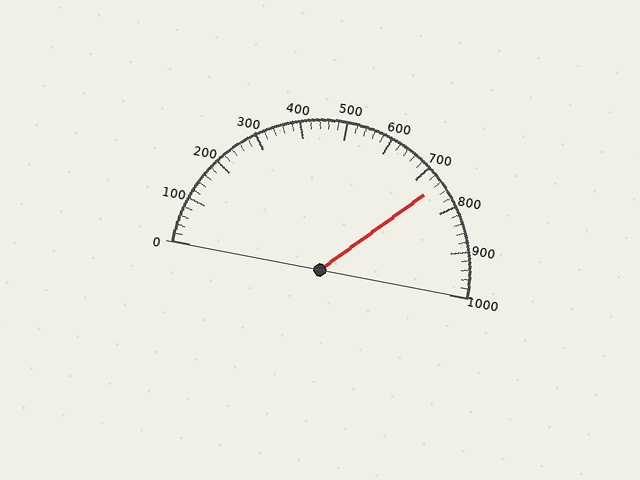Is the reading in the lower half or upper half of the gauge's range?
The reading is in the upper half of the range (0 to 1000).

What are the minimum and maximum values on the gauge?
The gauge ranges from 0 to 1000.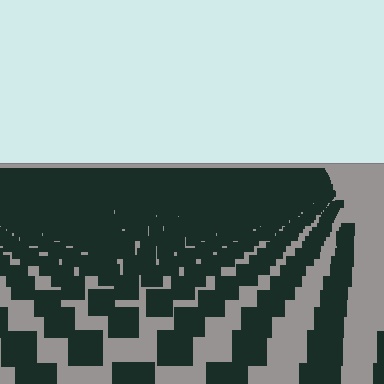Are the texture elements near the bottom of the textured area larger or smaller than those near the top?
Larger. Near the bottom, elements are closer to the viewer and appear at a bigger on-screen size.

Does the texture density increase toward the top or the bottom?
Density increases toward the top.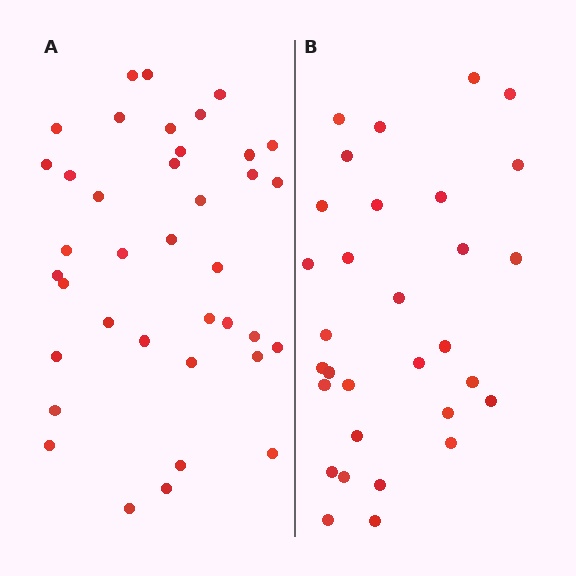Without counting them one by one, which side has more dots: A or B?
Region A (the left region) has more dots.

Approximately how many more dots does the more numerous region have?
Region A has roughly 8 or so more dots than region B.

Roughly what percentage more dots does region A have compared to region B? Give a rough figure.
About 25% more.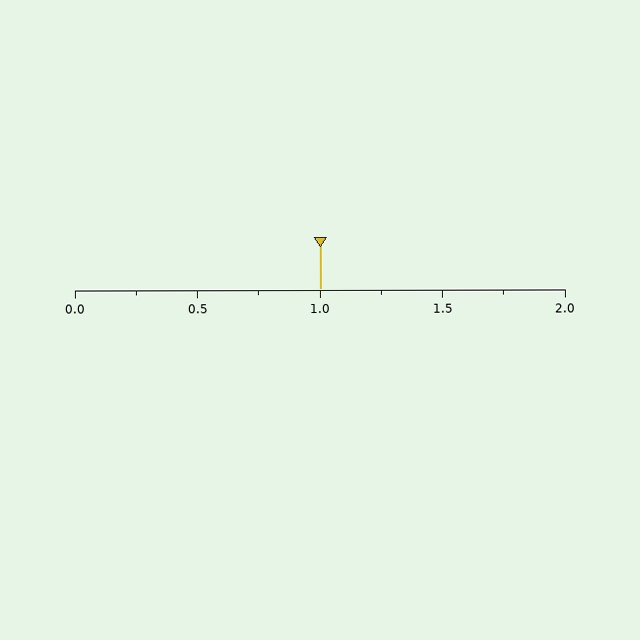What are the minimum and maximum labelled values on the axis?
The axis runs from 0.0 to 2.0.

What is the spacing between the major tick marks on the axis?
The major ticks are spaced 0.5 apart.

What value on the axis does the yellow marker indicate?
The marker indicates approximately 1.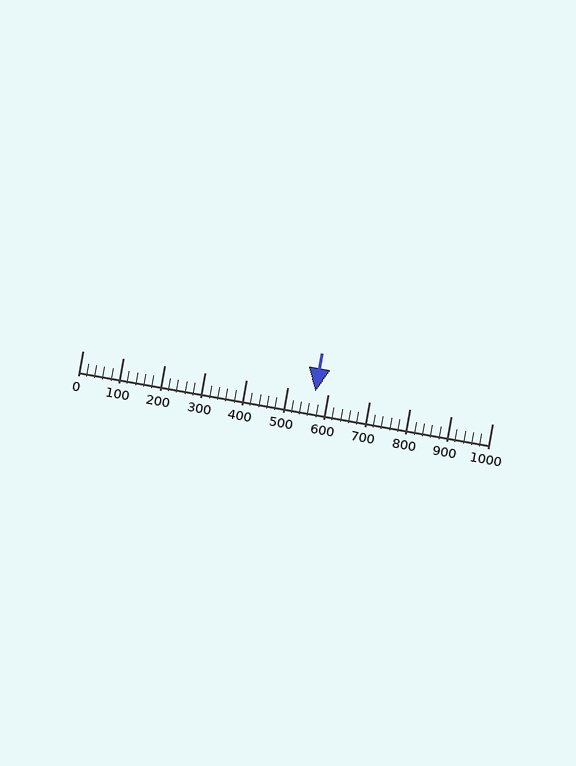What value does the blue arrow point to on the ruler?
The blue arrow points to approximately 568.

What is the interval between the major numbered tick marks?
The major tick marks are spaced 100 units apart.